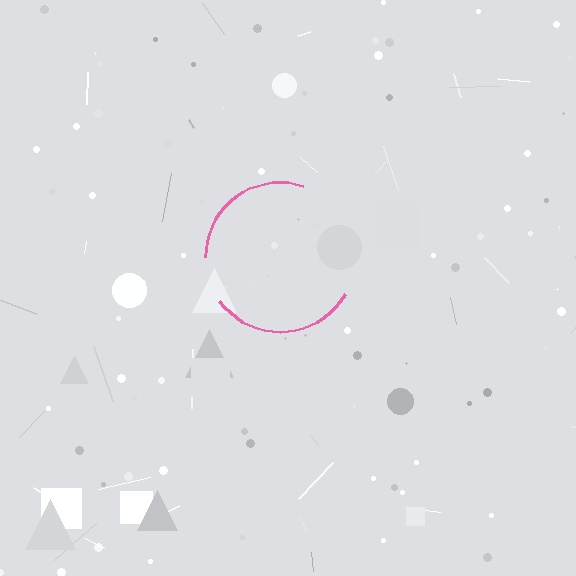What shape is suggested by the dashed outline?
The dashed outline suggests a circle.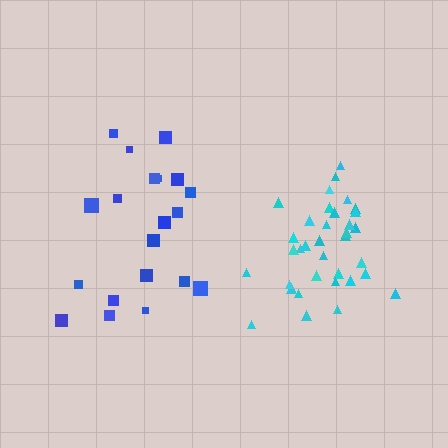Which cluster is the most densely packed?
Cyan.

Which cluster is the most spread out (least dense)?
Blue.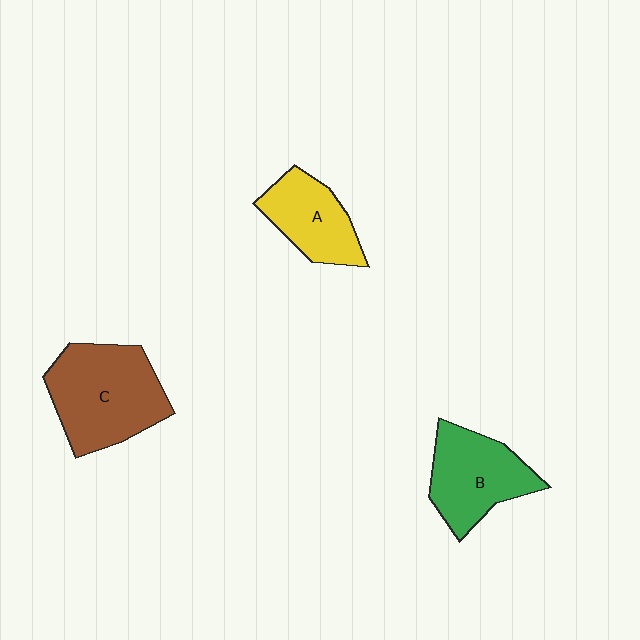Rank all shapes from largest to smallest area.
From largest to smallest: C (brown), B (green), A (yellow).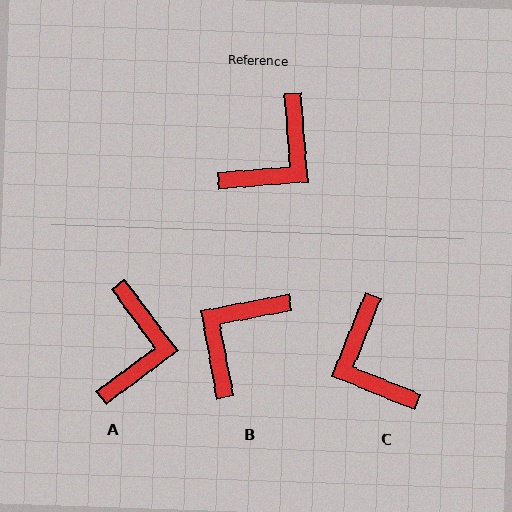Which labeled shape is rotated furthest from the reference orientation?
B, about 173 degrees away.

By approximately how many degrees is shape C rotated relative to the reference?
Approximately 116 degrees clockwise.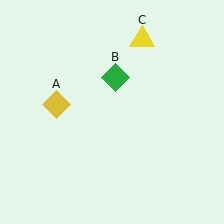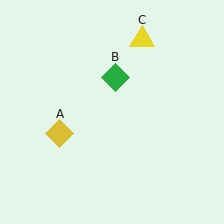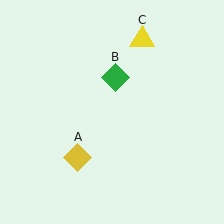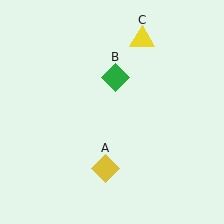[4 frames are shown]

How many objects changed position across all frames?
1 object changed position: yellow diamond (object A).